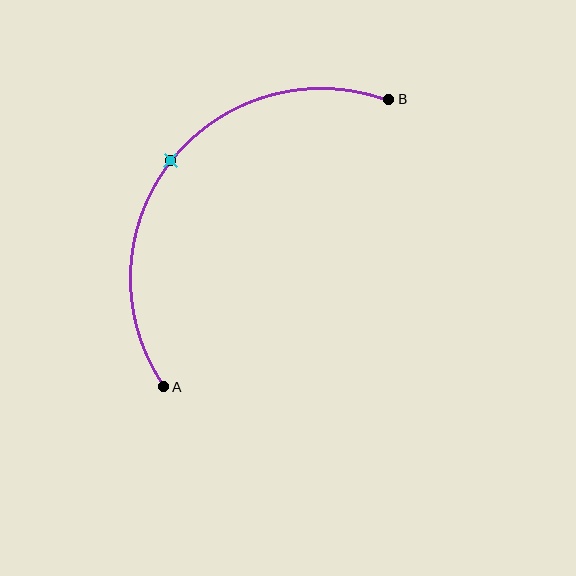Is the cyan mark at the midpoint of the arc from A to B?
Yes. The cyan mark lies on the arc at equal arc-length from both A and B — it is the arc midpoint.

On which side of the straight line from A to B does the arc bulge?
The arc bulges above and to the left of the straight line connecting A and B.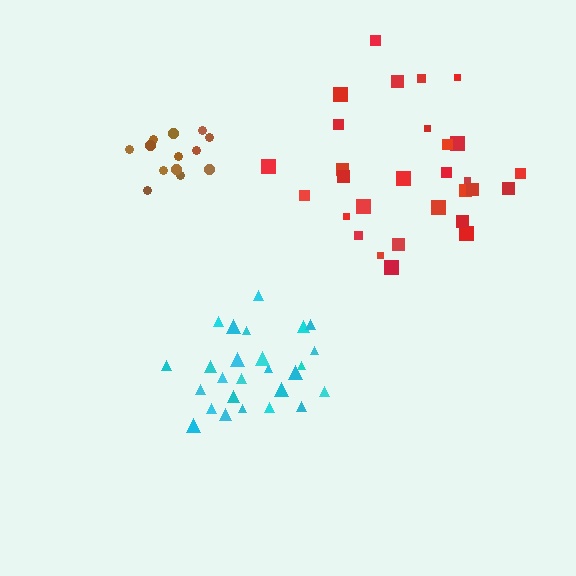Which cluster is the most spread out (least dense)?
Red.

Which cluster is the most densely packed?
Brown.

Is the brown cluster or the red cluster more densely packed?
Brown.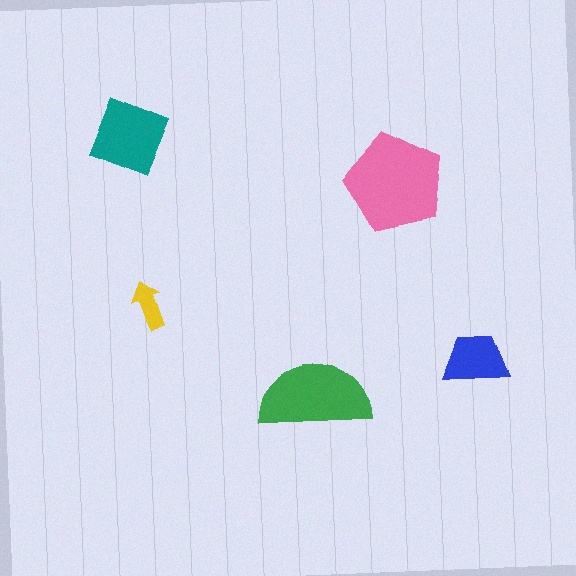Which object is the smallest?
The yellow arrow.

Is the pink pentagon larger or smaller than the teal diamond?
Larger.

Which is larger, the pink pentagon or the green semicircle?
The pink pentagon.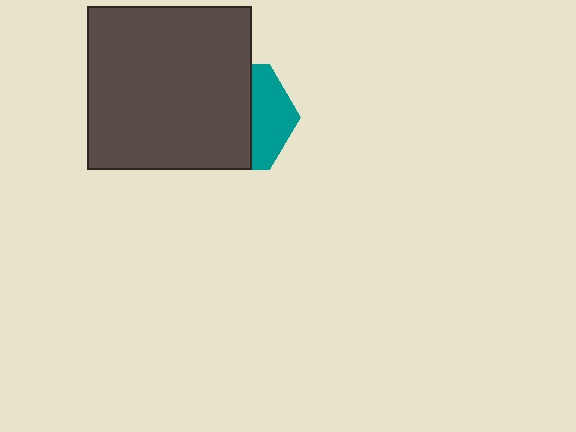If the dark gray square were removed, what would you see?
You would see the complete teal hexagon.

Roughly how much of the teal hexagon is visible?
A small part of it is visible (roughly 37%).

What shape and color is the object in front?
The object in front is a dark gray square.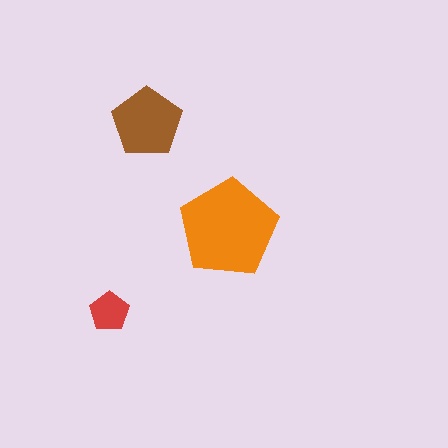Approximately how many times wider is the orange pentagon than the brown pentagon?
About 1.5 times wider.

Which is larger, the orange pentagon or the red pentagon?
The orange one.